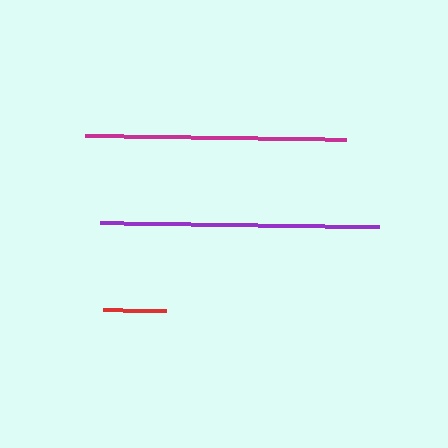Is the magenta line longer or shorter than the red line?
The magenta line is longer than the red line.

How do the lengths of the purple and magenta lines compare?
The purple and magenta lines are approximately the same length.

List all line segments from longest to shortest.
From longest to shortest: purple, magenta, red.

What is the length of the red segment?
The red segment is approximately 63 pixels long.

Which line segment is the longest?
The purple line is the longest at approximately 279 pixels.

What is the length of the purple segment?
The purple segment is approximately 279 pixels long.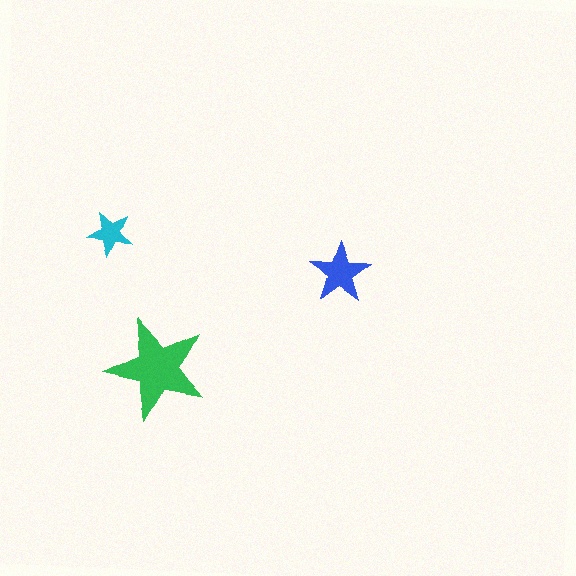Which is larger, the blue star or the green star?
The green one.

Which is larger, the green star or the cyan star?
The green one.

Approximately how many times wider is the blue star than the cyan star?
About 1.5 times wider.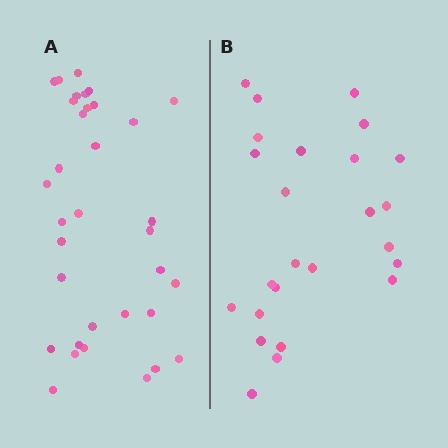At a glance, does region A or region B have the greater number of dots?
Region A (the left region) has more dots.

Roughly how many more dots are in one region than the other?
Region A has roughly 8 or so more dots than region B.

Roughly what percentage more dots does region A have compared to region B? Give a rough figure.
About 35% more.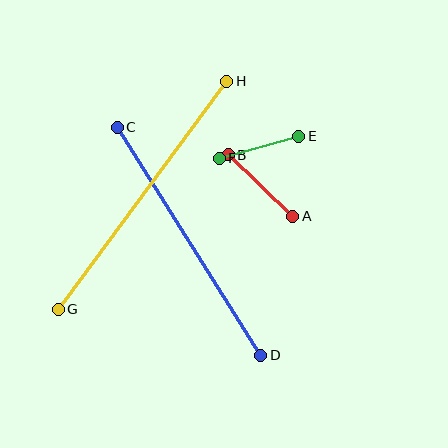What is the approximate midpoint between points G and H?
The midpoint is at approximately (143, 195) pixels.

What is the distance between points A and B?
The distance is approximately 89 pixels.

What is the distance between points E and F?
The distance is approximately 82 pixels.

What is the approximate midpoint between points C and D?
The midpoint is at approximately (189, 241) pixels.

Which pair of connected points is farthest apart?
Points G and H are farthest apart.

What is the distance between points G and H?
The distance is approximately 284 pixels.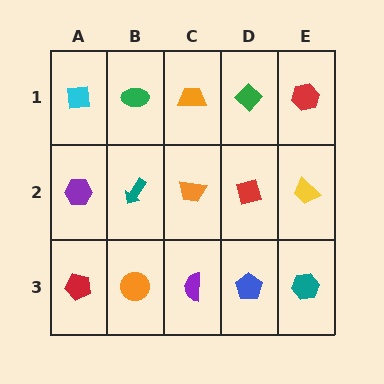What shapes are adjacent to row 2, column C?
An orange trapezoid (row 1, column C), a purple semicircle (row 3, column C), a teal arrow (row 2, column B), a red diamond (row 2, column D).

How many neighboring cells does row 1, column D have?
3.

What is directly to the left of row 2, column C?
A teal arrow.